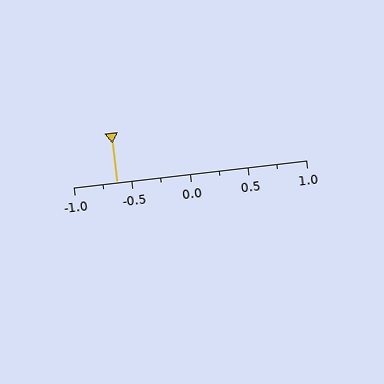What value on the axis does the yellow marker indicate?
The marker indicates approximately -0.62.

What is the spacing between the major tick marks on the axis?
The major ticks are spaced 0.5 apart.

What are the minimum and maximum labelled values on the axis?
The axis runs from -1.0 to 1.0.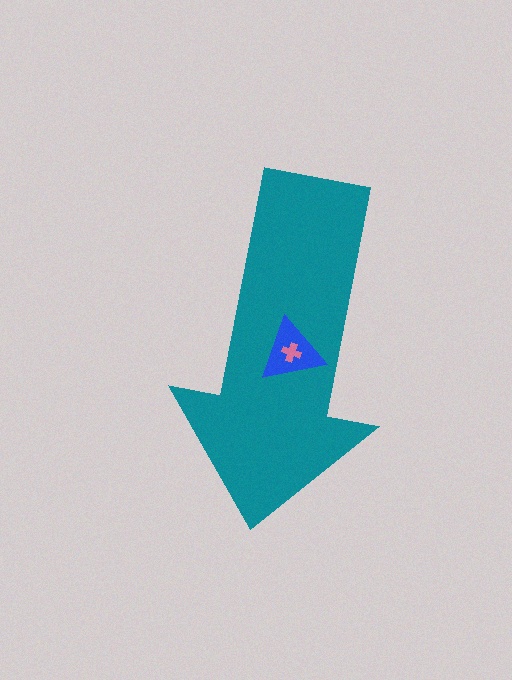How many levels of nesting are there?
3.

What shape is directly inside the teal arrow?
The blue triangle.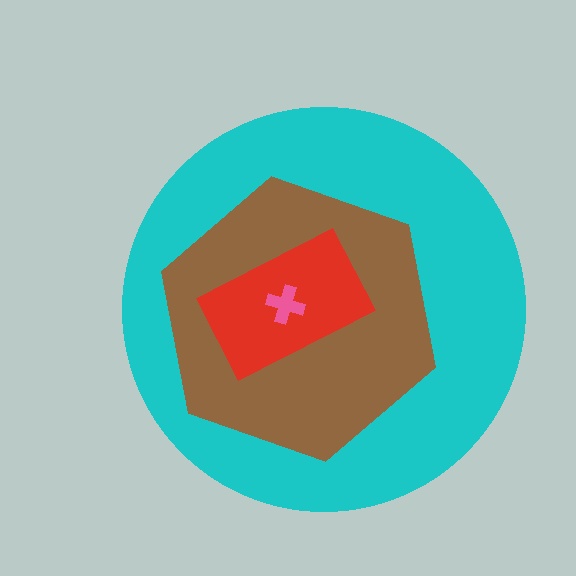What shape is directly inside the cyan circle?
The brown hexagon.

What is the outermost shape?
The cyan circle.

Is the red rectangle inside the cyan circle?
Yes.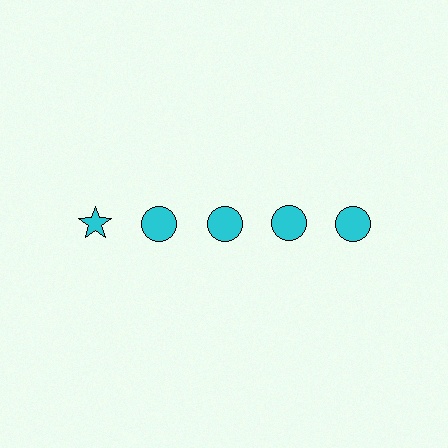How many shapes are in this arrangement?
There are 5 shapes arranged in a grid pattern.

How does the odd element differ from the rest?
It has a different shape: star instead of circle.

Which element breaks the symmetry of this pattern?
The cyan star in the top row, leftmost column breaks the symmetry. All other shapes are cyan circles.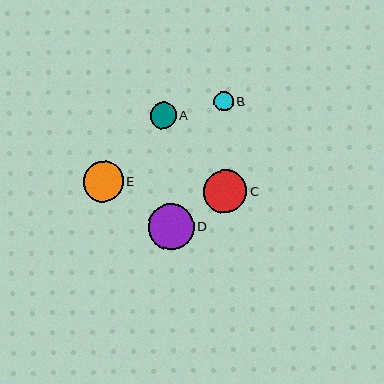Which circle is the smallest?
Circle B is the smallest with a size of approximately 19 pixels.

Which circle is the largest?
Circle D is the largest with a size of approximately 46 pixels.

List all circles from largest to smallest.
From largest to smallest: D, C, E, A, B.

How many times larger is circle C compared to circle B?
Circle C is approximately 2.3 times the size of circle B.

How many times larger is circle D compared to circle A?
Circle D is approximately 1.8 times the size of circle A.